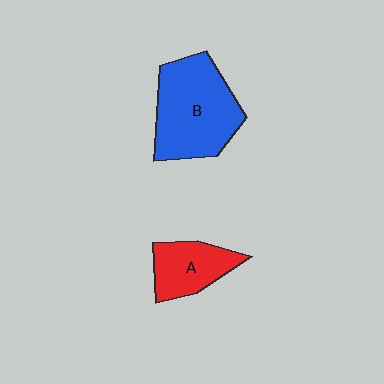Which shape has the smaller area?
Shape A (red).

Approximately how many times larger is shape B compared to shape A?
Approximately 1.9 times.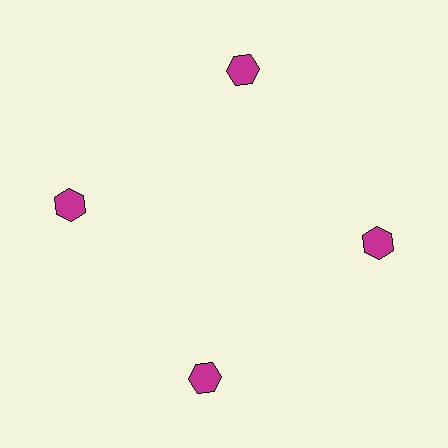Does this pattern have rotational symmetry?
Yes, this pattern has 4-fold rotational symmetry. It looks the same after rotating 90 degrees around the center.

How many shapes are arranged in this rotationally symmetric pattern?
There are 4 shapes, arranged in 4 groups of 1.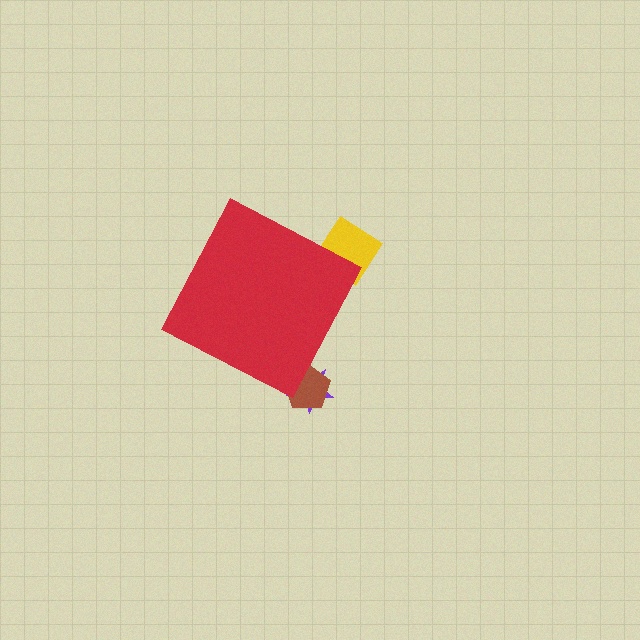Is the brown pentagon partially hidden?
Yes, the brown pentagon is partially hidden behind the red diamond.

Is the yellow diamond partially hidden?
Yes, the yellow diamond is partially hidden behind the red diamond.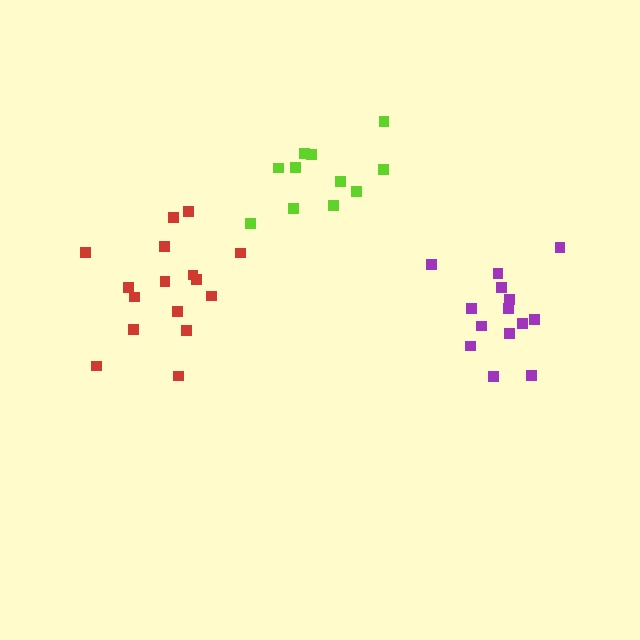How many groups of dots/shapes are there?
There are 3 groups.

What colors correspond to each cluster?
The clusters are colored: red, purple, lime.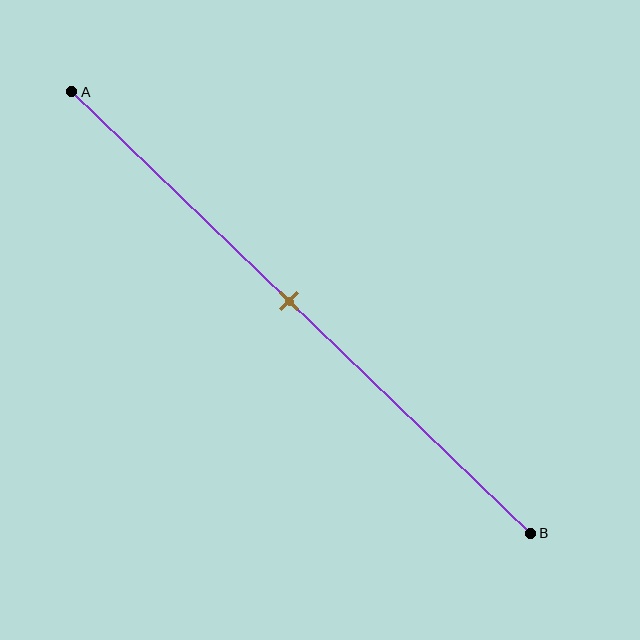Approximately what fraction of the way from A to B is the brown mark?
The brown mark is approximately 45% of the way from A to B.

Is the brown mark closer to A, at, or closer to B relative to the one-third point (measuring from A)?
The brown mark is closer to point B than the one-third point of segment AB.